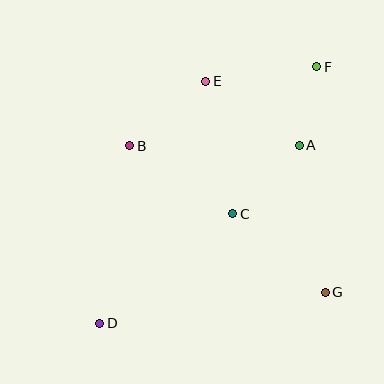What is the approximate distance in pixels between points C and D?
The distance between C and D is approximately 172 pixels.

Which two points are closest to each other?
Points A and F are closest to each other.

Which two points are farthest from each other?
Points D and F are farthest from each other.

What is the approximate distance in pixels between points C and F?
The distance between C and F is approximately 169 pixels.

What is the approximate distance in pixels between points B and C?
The distance between B and C is approximately 123 pixels.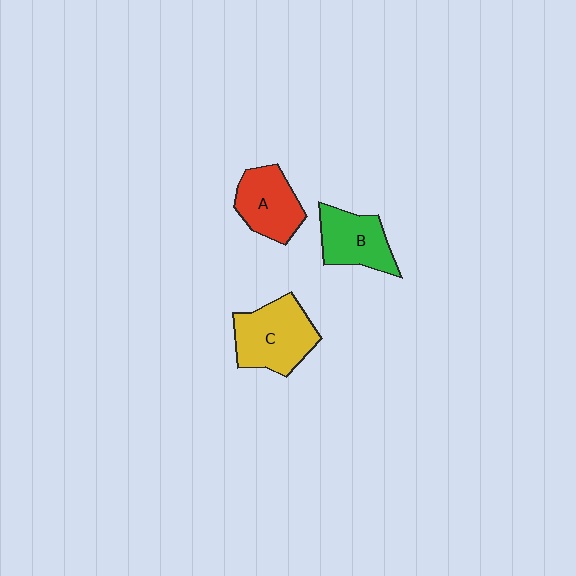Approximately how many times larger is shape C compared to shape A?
Approximately 1.3 times.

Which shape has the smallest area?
Shape B (green).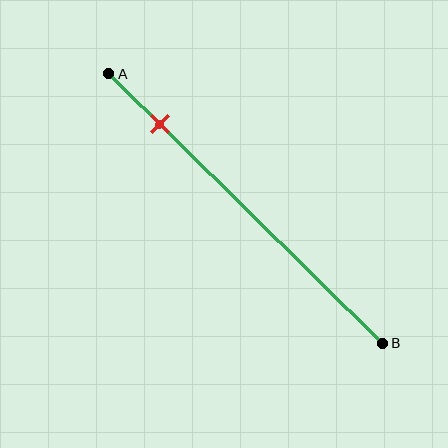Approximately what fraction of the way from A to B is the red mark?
The red mark is approximately 20% of the way from A to B.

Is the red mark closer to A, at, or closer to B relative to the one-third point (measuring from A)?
The red mark is closer to point A than the one-third point of segment AB.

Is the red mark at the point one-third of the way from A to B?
No, the mark is at about 20% from A, not at the 33% one-third point.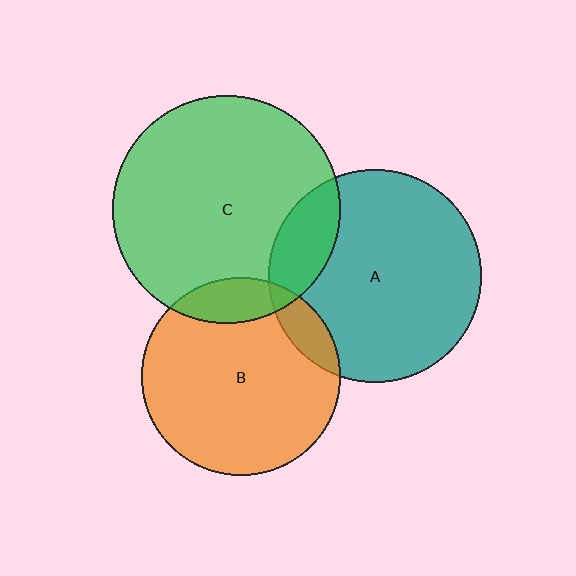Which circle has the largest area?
Circle C (green).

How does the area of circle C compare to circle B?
Approximately 1.3 times.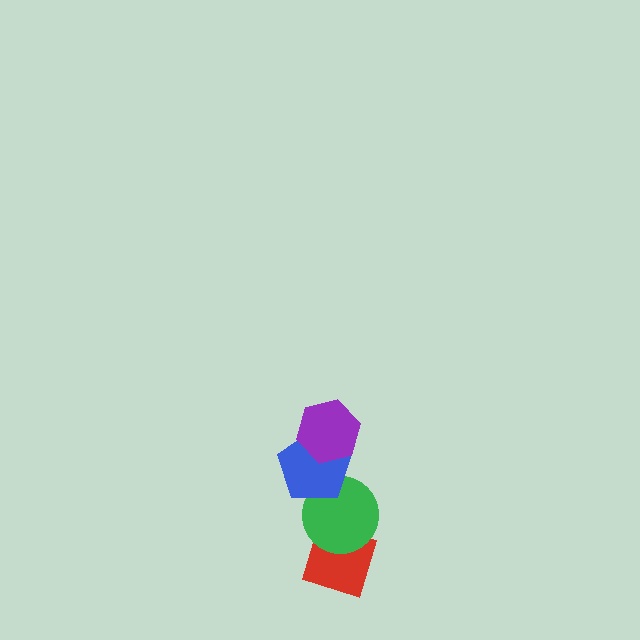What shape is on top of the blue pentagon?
The purple hexagon is on top of the blue pentagon.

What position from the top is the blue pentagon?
The blue pentagon is 2nd from the top.